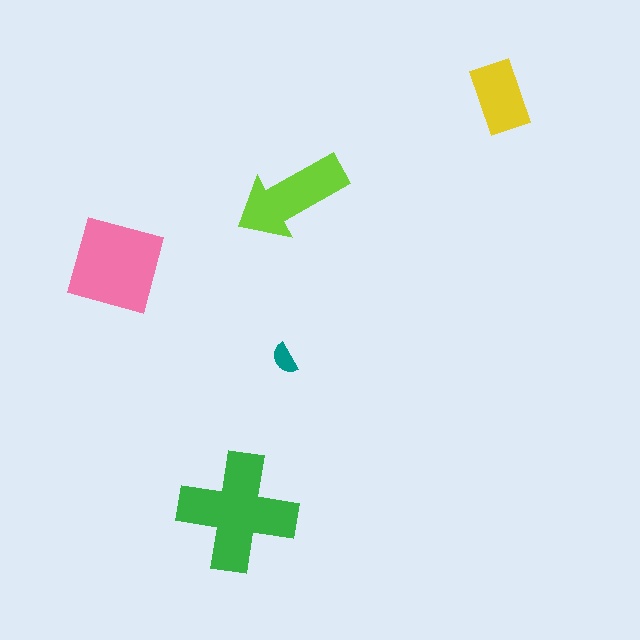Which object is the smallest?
The teal semicircle.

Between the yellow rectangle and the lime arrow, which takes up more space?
The lime arrow.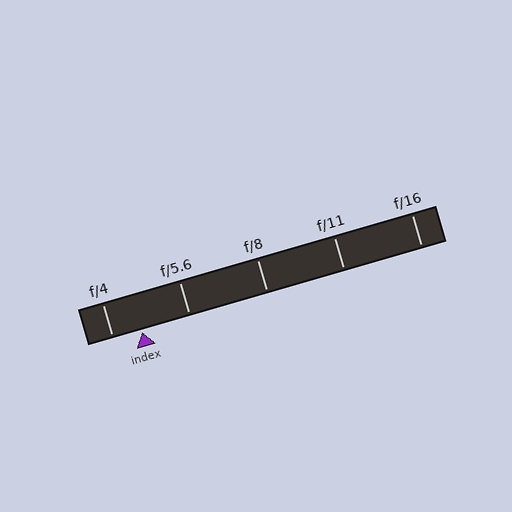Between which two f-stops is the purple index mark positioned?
The index mark is between f/4 and f/5.6.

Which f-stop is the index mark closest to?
The index mark is closest to f/4.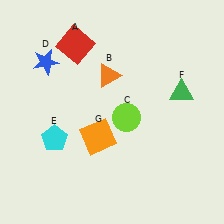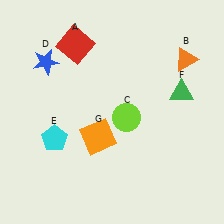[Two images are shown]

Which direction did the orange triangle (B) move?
The orange triangle (B) moved right.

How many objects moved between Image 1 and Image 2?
1 object moved between the two images.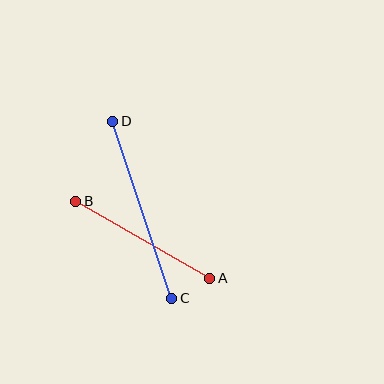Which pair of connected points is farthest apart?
Points C and D are farthest apart.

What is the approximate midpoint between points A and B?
The midpoint is at approximately (143, 240) pixels.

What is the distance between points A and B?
The distance is approximately 154 pixels.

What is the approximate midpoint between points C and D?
The midpoint is at approximately (142, 210) pixels.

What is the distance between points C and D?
The distance is approximately 186 pixels.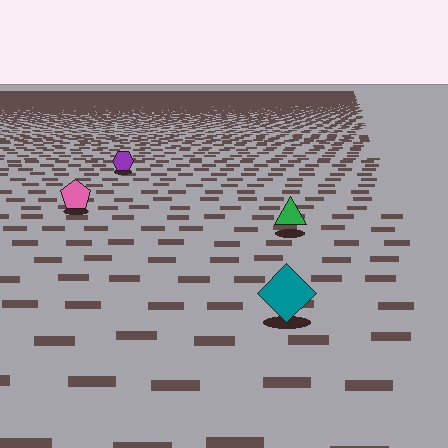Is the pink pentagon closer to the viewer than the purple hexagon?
Yes. The pink pentagon is closer — you can tell from the texture gradient: the ground texture is coarser near it.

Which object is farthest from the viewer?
The purple hexagon is farthest from the viewer. It appears smaller and the ground texture around it is denser.